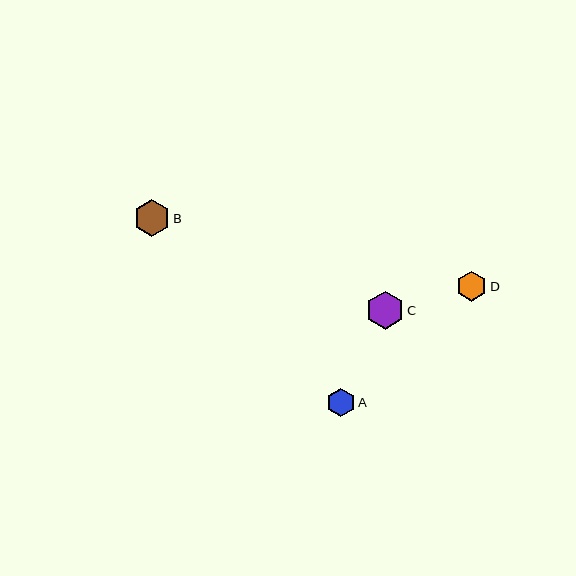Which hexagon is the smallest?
Hexagon A is the smallest with a size of approximately 29 pixels.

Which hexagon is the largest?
Hexagon C is the largest with a size of approximately 38 pixels.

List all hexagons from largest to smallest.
From largest to smallest: C, B, D, A.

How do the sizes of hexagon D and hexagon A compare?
Hexagon D and hexagon A are approximately the same size.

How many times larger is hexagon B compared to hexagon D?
Hexagon B is approximately 1.2 times the size of hexagon D.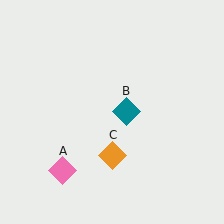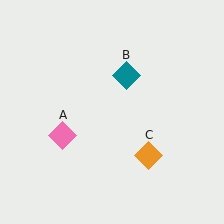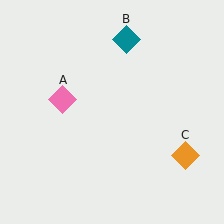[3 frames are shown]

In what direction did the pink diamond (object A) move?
The pink diamond (object A) moved up.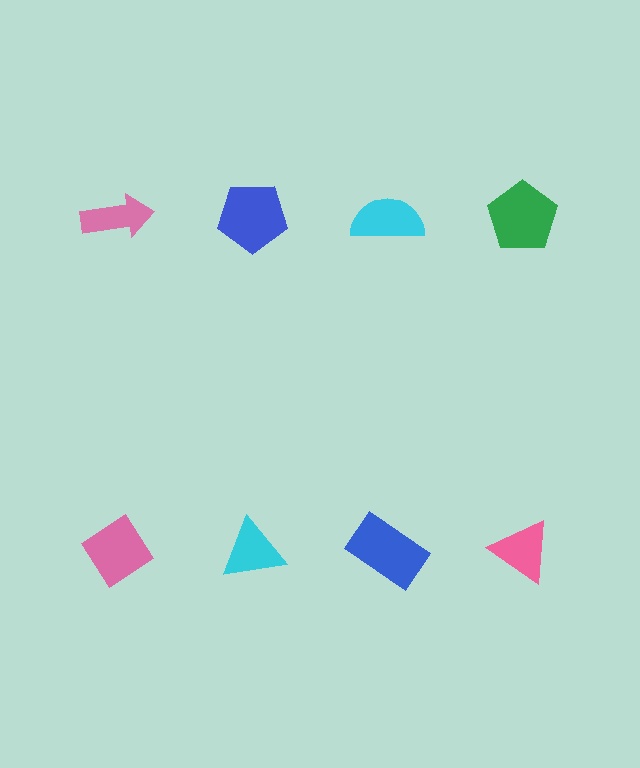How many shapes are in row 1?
4 shapes.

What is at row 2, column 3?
A blue rectangle.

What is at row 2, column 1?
A pink diamond.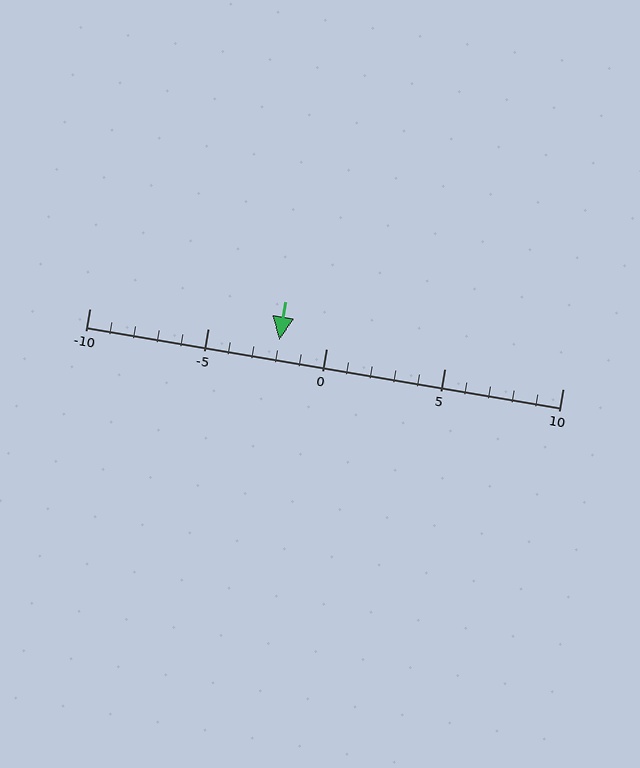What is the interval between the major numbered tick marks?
The major tick marks are spaced 5 units apart.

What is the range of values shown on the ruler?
The ruler shows values from -10 to 10.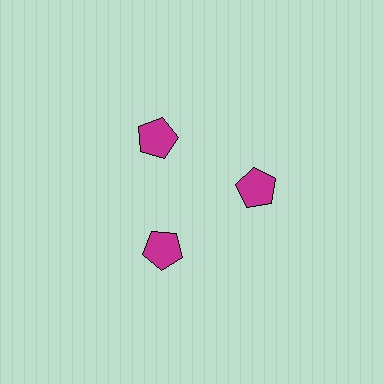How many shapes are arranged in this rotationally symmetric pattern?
There are 3 shapes, arranged in 3 groups of 1.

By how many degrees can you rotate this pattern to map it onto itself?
The pattern maps onto itself every 120 degrees of rotation.